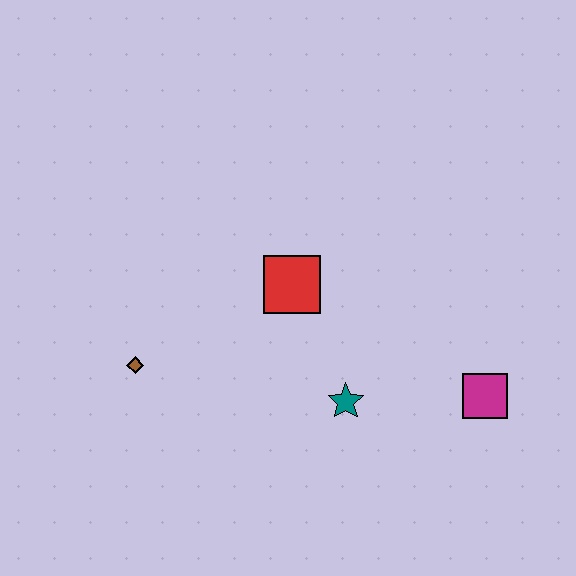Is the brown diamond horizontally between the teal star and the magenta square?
No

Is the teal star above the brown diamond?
No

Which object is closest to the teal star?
The red square is closest to the teal star.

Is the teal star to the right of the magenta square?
No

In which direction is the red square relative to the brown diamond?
The red square is to the right of the brown diamond.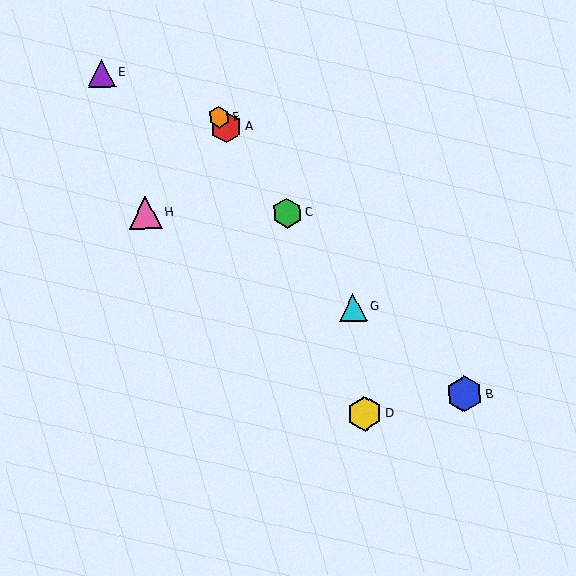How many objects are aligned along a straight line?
4 objects (A, C, F, G) are aligned along a straight line.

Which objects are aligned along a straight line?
Objects A, C, F, G are aligned along a straight line.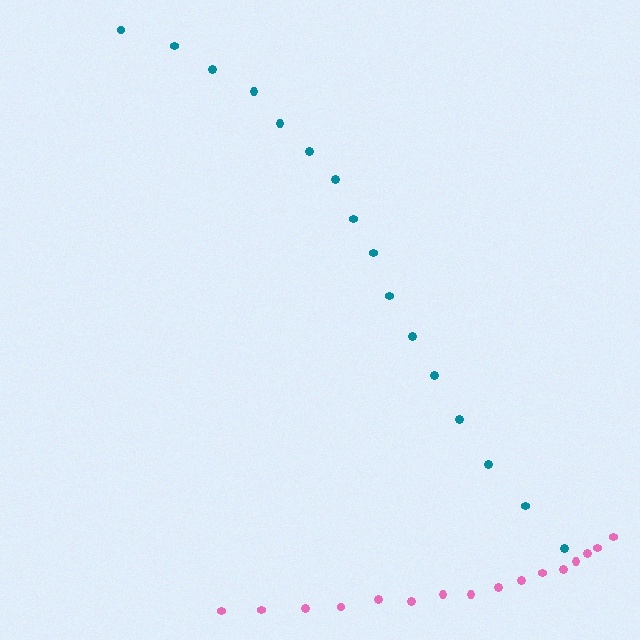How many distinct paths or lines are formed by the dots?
There are 2 distinct paths.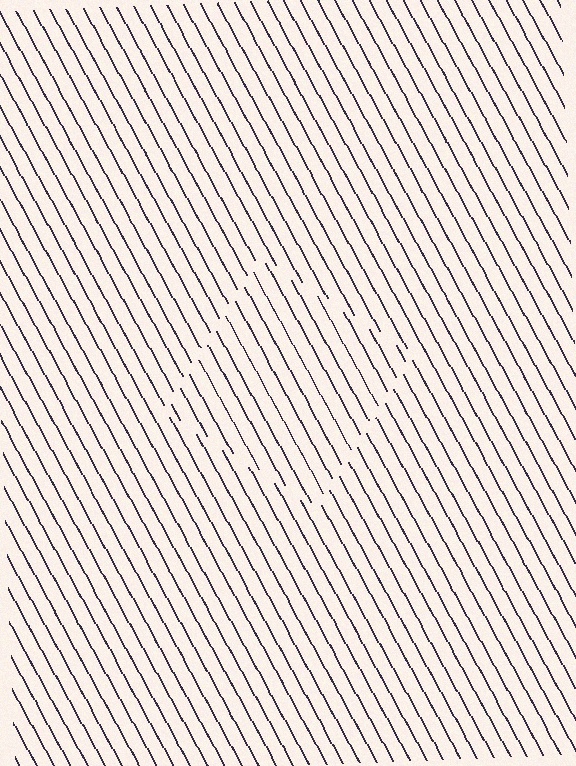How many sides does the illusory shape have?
4 sides — the line-ends trace a square.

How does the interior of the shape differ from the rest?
The interior of the shape contains the same grating, shifted by half a period — the contour is defined by the phase discontinuity where line-ends from the inner and outer gratings abut.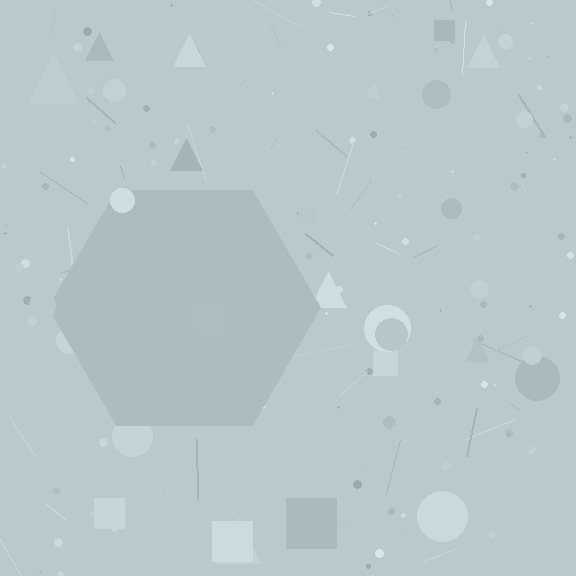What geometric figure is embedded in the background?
A hexagon is embedded in the background.